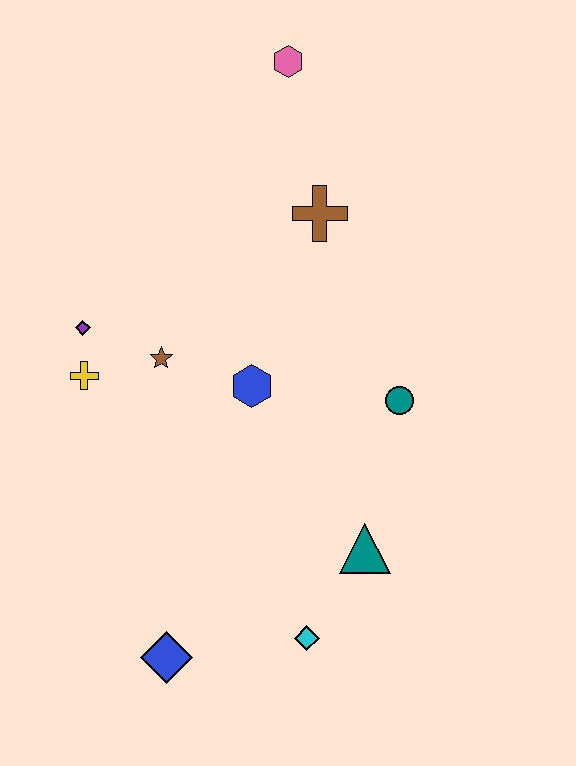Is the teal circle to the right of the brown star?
Yes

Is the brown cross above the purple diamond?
Yes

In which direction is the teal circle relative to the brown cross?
The teal circle is below the brown cross.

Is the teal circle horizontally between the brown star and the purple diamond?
No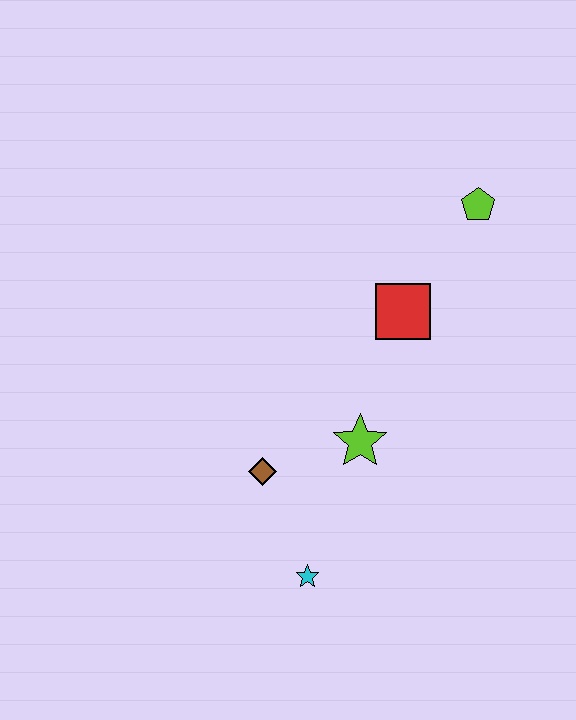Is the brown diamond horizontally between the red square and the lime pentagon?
No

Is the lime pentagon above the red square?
Yes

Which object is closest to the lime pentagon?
The red square is closest to the lime pentagon.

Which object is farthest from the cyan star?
The lime pentagon is farthest from the cyan star.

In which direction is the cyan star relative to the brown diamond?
The cyan star is below the brown diamond.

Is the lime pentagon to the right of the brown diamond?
Yes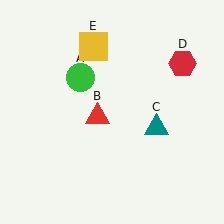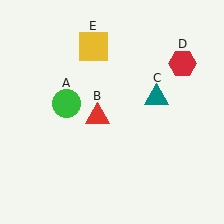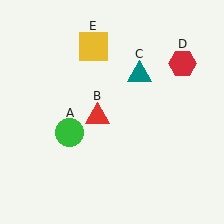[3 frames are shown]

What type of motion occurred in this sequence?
The green circle (object A), teal triangle (object C) rotated counterclockwise around the center of the scene.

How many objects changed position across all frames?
2 objects changed position: green circle (object A), teal triangle (object C).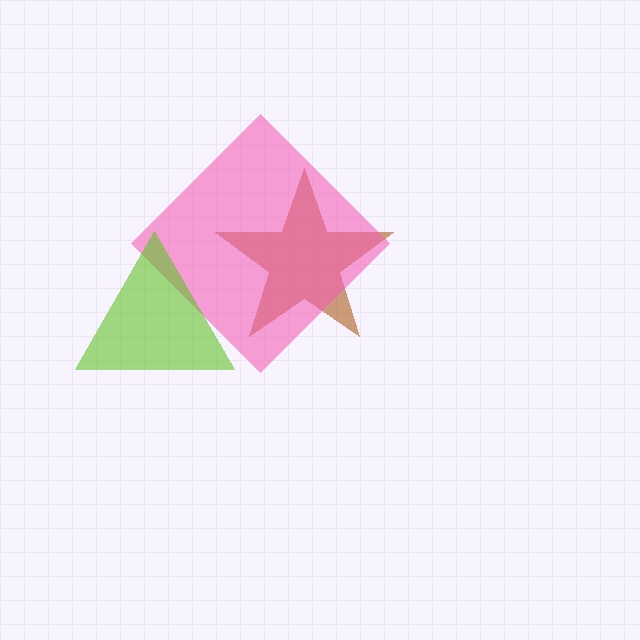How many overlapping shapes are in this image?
There are 3 overlapping shapes in the image.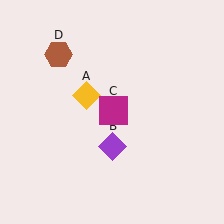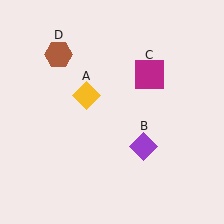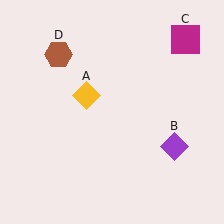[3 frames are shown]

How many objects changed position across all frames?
2 objects changed position: purple diamond (object B), magenta square (object C).